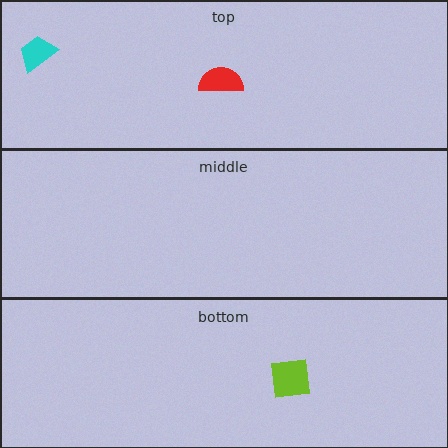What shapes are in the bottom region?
The lime square.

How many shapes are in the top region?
2.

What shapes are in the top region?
The cyan trapezoid, the red semicircle.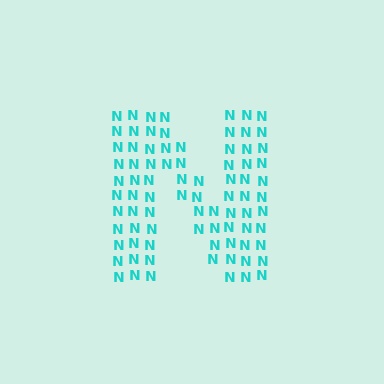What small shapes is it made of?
It is made of small letter N's.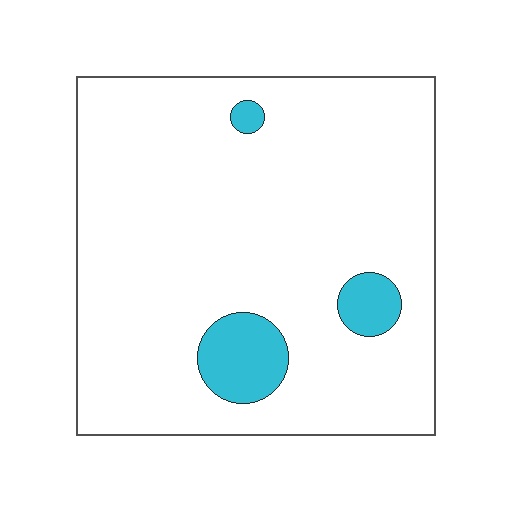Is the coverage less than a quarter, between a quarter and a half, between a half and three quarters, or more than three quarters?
Less than a quarter.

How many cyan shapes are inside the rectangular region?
3.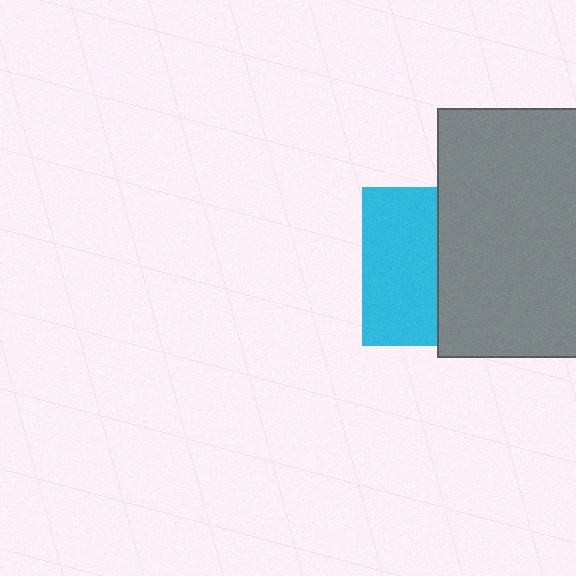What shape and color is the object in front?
The object in front is a gray rectangle.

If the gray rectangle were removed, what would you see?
You would see the complete cyan square.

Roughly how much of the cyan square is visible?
About half of it is visible (roughly 48%).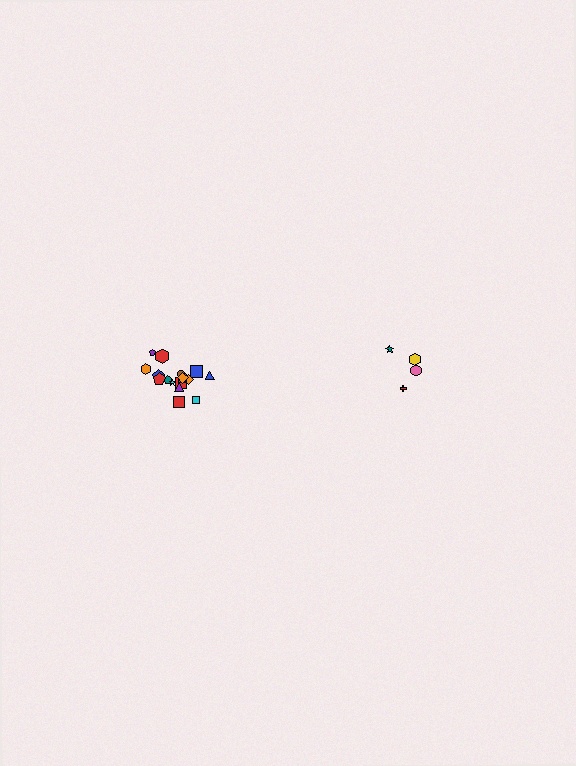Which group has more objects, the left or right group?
The left group.